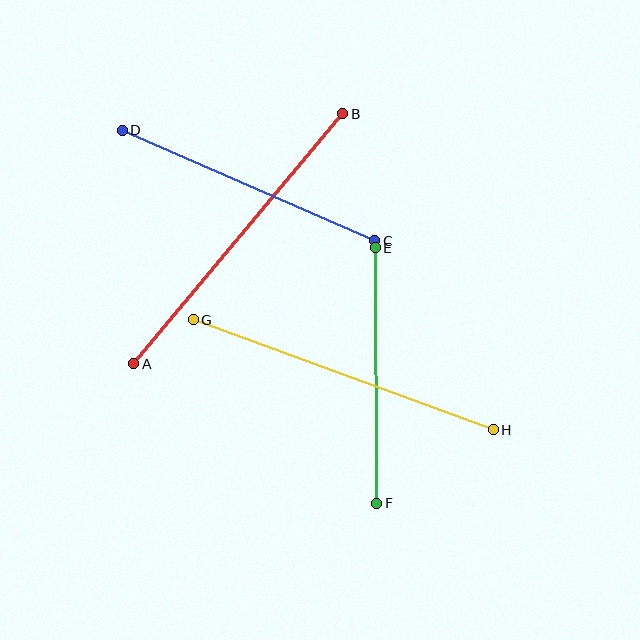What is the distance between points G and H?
The distance is approximately 320 pixels.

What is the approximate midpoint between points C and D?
The midpoint is at approximately (248, 185) pixels.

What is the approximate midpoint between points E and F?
The midpoint is at approximately (376, 375) pixels.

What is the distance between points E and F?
The distance is approximately 255 pixels.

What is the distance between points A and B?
The distance is approximately 326 pixels.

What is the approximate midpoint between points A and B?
The midpoint is at approximately (238, 239) pixels.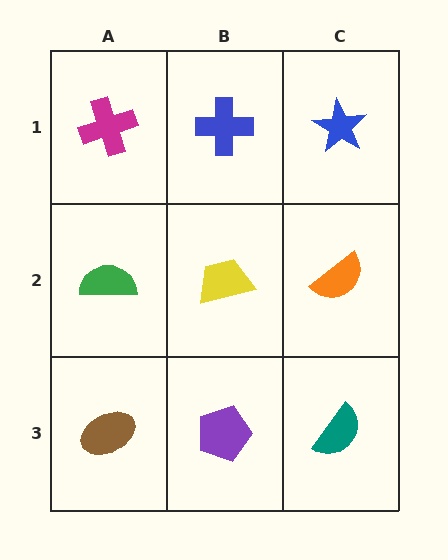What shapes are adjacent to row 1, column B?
A yellow trapezoid (row 2, column B), a magenta cross (row 1, column A), a blue star (row 1, column C).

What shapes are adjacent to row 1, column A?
A green semicircle (row 2, column A), a blue cross (row 1, column B).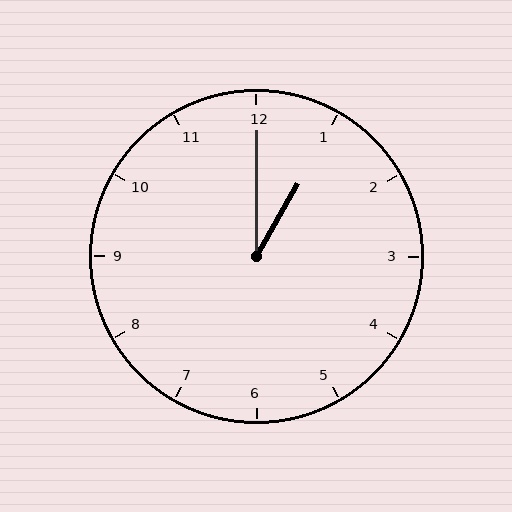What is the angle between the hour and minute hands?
Approximately 30 degrees.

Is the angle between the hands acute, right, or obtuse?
It is acute.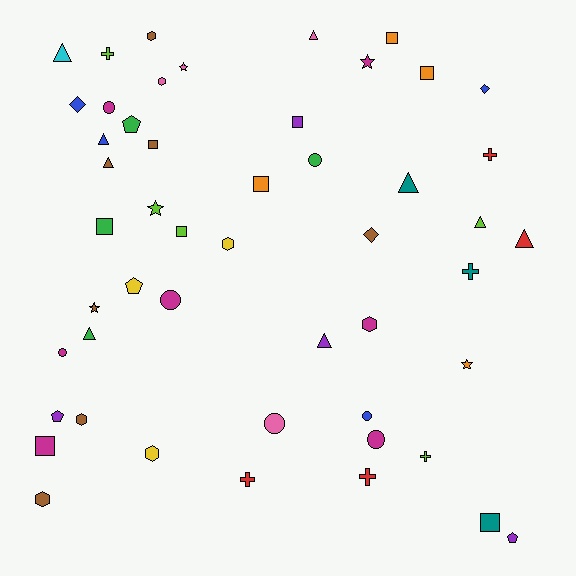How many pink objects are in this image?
There are 4 pink objects.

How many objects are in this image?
There are 50 objects.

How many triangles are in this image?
There are 9 triangles.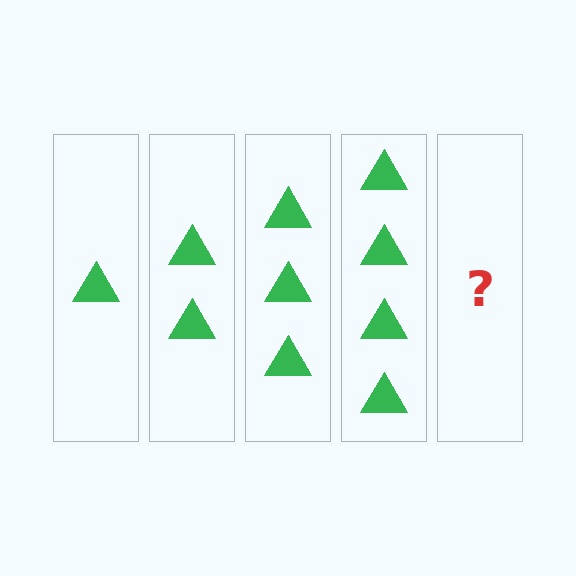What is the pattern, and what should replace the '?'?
The pattern is that each step adds one more triangle. The '?' should be 5 triangles.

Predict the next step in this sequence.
The next step is 5 triangles.